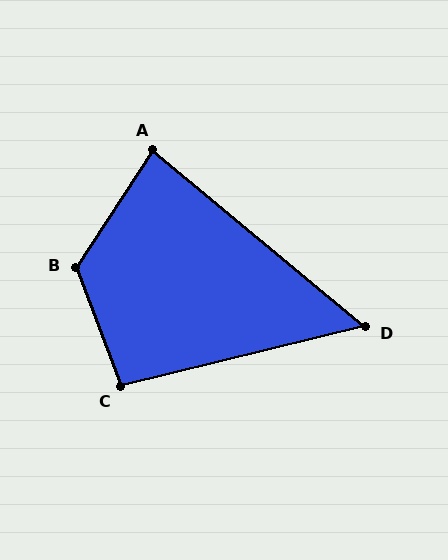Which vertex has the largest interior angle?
B, at approximately 127 degrees.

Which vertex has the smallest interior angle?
D, at approximately 53 degrees.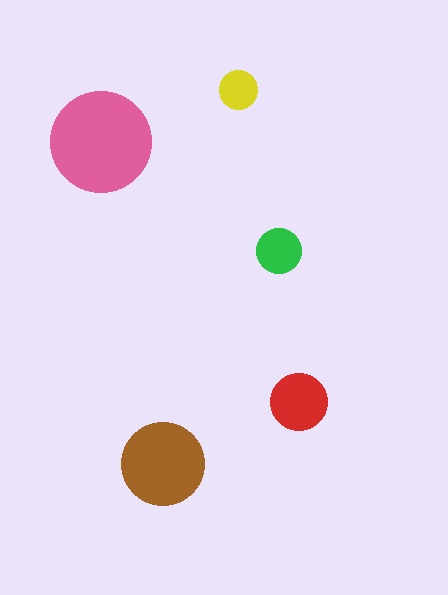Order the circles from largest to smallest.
the pink one, the brown one, the red one, the green one, the yellow one.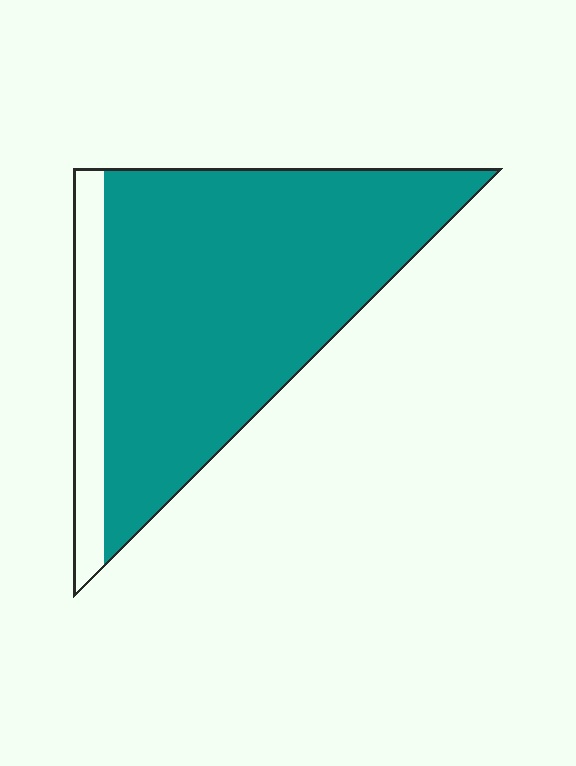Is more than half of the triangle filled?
Yes.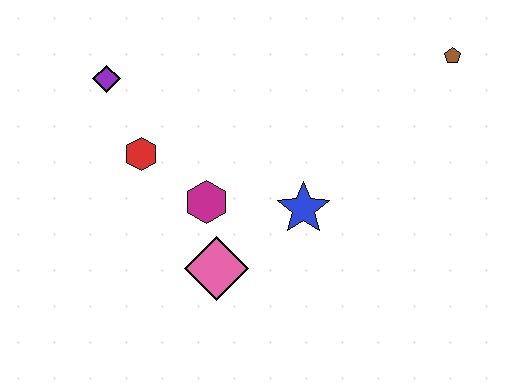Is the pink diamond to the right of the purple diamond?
Yes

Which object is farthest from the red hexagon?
The brown pentagon is farthest from the red hexagon.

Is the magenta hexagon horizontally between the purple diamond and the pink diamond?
Yes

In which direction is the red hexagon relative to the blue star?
The red hexagon is to the left of the blue star.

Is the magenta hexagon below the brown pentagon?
Yes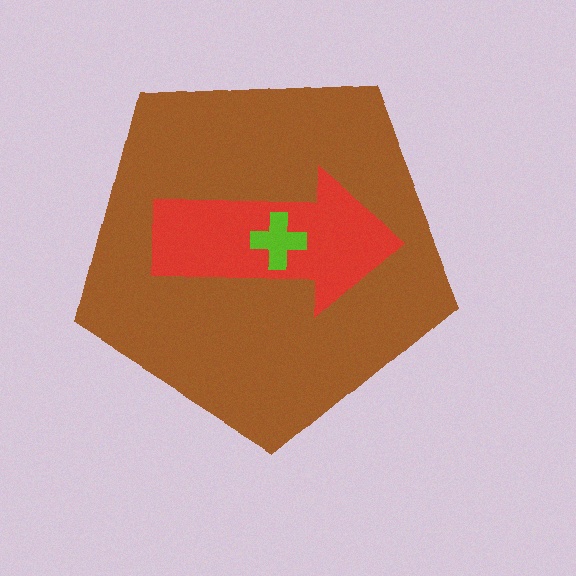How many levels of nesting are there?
3.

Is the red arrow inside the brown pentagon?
Yes.